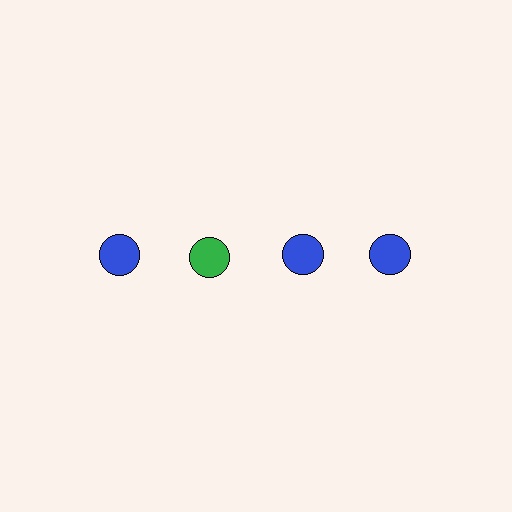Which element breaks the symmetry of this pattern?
The green circle in the top row, second from left column breaks the symmetry. All other shapes are blue circles.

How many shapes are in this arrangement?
There are 4 shapes arranged in a grid pattern.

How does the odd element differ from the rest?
It has a different color: green instead of blue.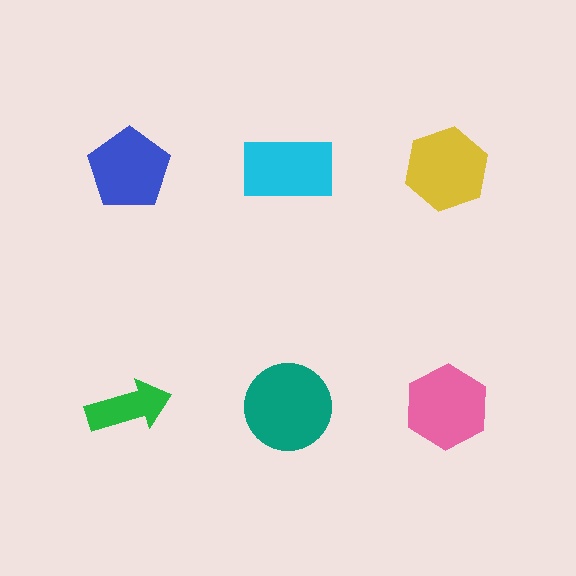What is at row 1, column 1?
A blue pentagon.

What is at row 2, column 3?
A pink hexagon.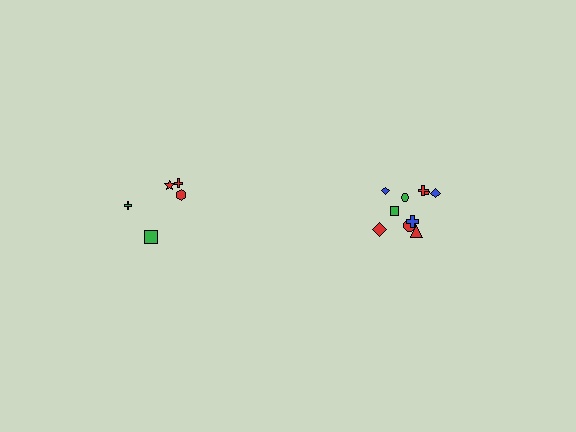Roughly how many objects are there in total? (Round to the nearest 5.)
Roughly 15 objects in total.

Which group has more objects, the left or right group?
The right group.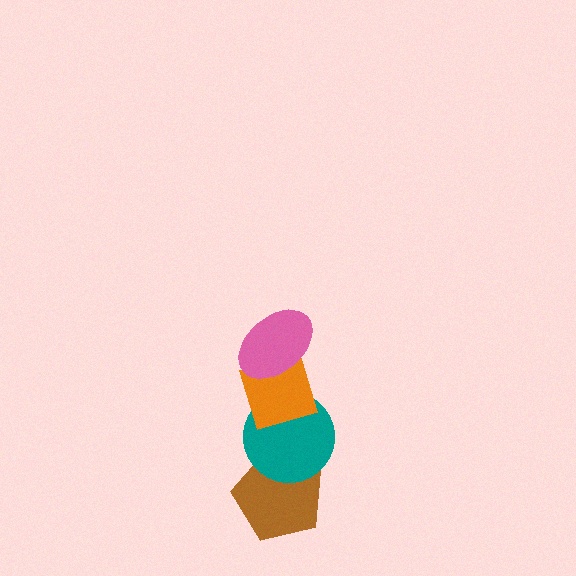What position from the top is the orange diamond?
The orange diamond is 2nd from the top.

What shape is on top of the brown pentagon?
The teal circle is on top of the brown pentagon.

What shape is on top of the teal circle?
The orange diamond is on top of the teal circle.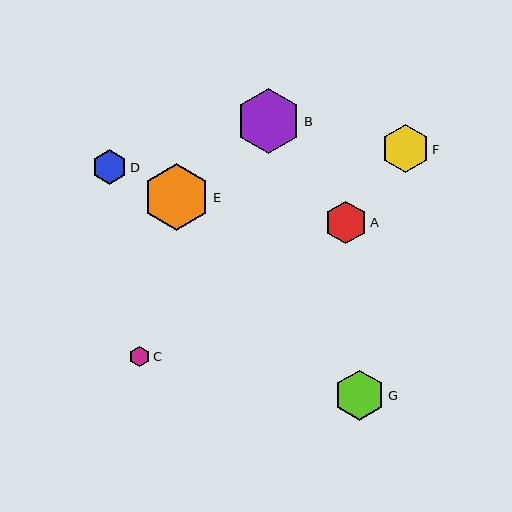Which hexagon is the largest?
Hexagon E is the largest with a size of approximately 67 pixels.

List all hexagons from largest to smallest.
From largest to smallest: E, B, G, F, A, D, C.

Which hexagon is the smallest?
Hexagon C is the smallest with a size of approximately 21 pixels.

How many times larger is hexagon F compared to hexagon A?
Hexagon F is approximately 1.1 times the size of hexagon A.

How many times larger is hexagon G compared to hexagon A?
Hexagon G is approximately 1.2 times the size of hexagon A.